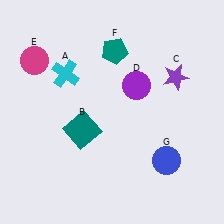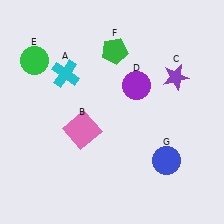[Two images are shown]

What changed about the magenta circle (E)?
In Image 1, E is magenta. In Image 2, it changed to green.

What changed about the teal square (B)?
In Image 1, B is teal. In Image 2, it changed to pink.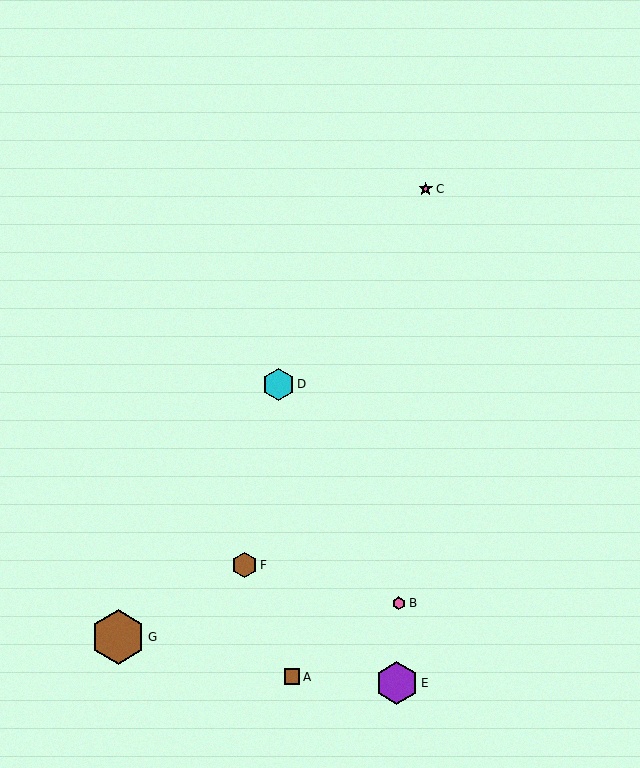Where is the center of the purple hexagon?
The center of the purple hexagon is at (397, 683).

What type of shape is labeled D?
Shape D is a cyan hexagon.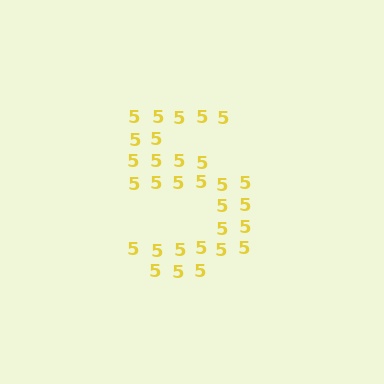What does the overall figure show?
The overall figure shows the digit 5.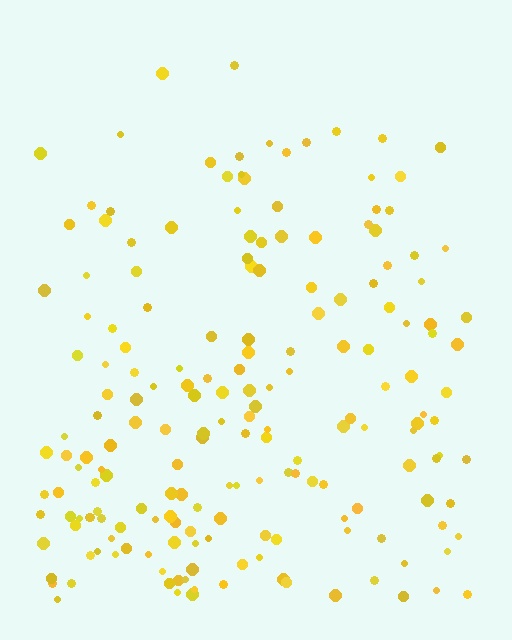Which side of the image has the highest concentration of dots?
The bottom.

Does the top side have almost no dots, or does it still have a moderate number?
Still a moderate number, just noticeably fewer than the bottom.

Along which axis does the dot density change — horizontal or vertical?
Vertical.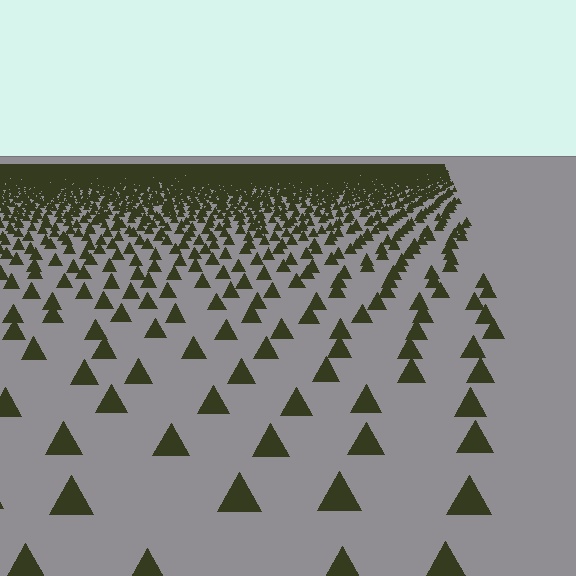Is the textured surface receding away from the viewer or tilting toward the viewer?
The surface is receding away from the viewer. Texture elements get smaller and denser toward the top.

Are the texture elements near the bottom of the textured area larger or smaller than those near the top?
Larger. Near the bottom, elements are closer to the viewer and appear at a bigger on-screen size.